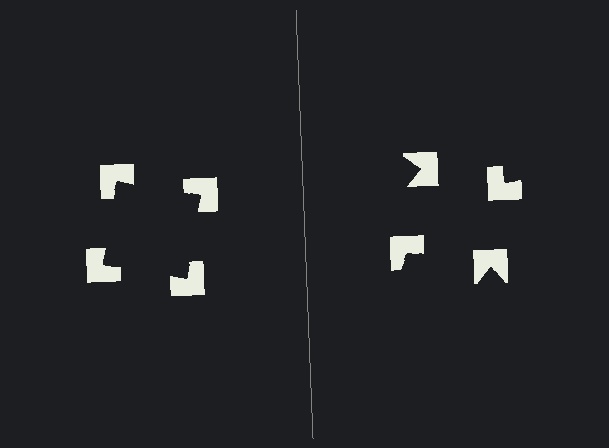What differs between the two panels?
The notched squares are positioned identically on both sides; only the wedge orientations differ. On the left they align to a square; on the right they are misaligned.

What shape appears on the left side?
An illusory square.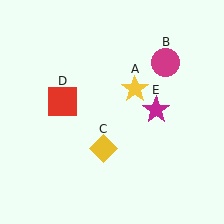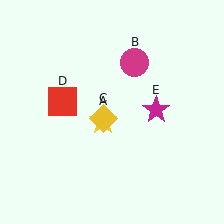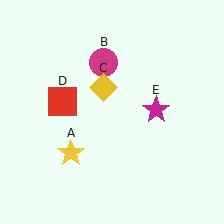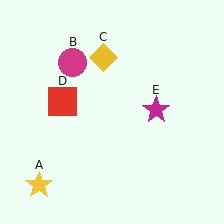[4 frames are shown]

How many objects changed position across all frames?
3 objects changed position: yellow star (object A), magenta circle (object B), yellow diamond (object C).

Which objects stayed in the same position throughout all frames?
Red square (object D) and magenta star (object E) remained stationary.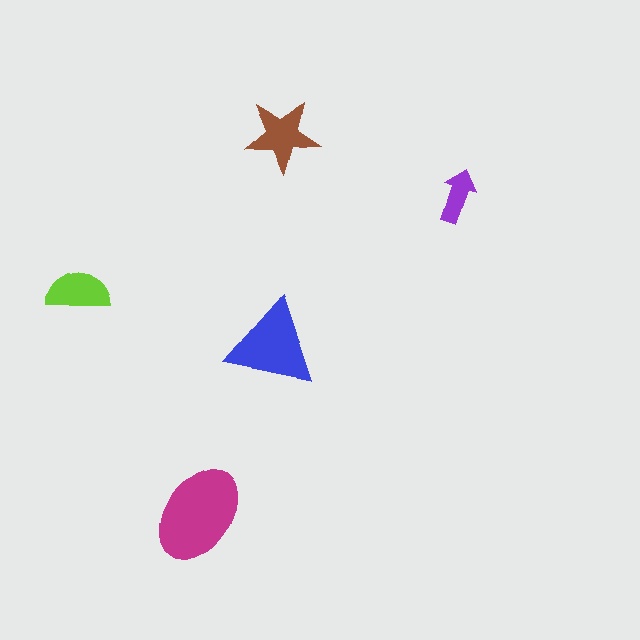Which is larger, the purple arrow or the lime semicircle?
The lime semicircle.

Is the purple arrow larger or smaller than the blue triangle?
Smaller.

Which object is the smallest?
The purple arrow.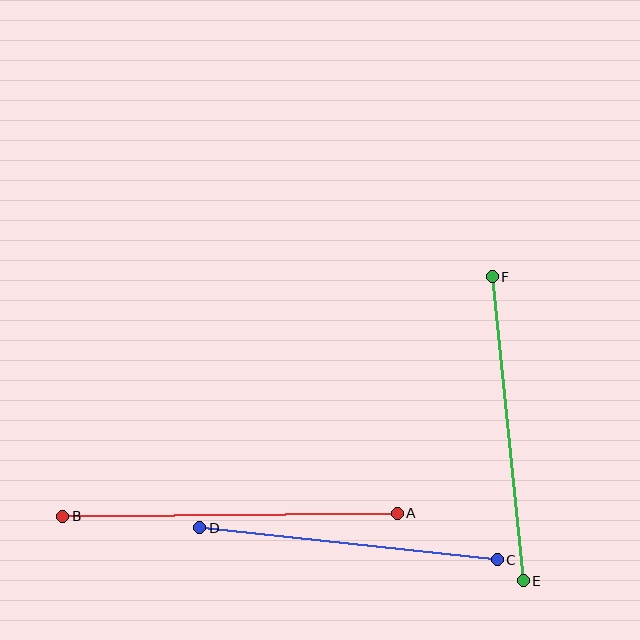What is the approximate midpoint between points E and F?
The midpoint is at approximately (508, 429) pixels.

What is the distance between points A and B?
The distance is approximately 334 pixels.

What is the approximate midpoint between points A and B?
The midpoint is at approximately (230, 515) pixels.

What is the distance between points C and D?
The distance is approximately 299 pixels.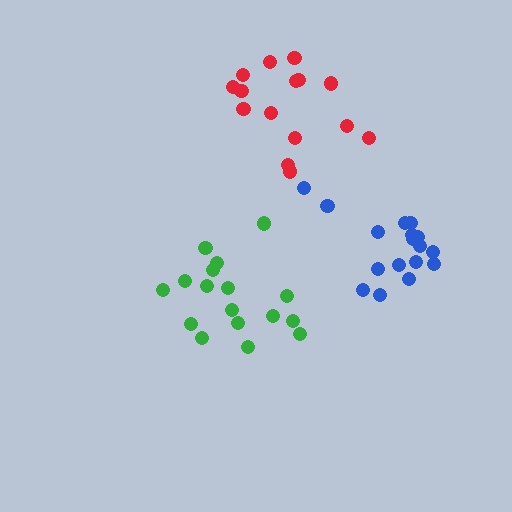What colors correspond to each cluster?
The clusters are colored: red, blue, green.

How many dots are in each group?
Group 1: 15 dots, Group 2: 17 dots, Group 3: 17 dots (49 total).